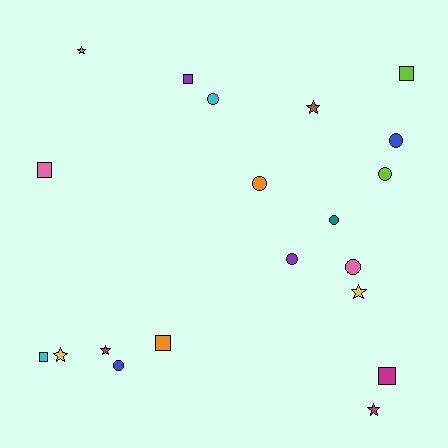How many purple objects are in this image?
There are 2 purple objects.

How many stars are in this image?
There are 6 stars.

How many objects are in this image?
There are 20 objects.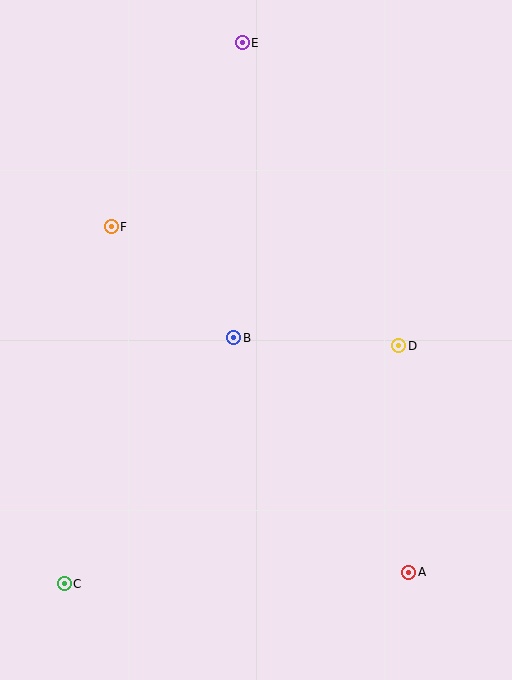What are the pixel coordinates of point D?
Point D is at (399, 346).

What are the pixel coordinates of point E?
Point E is at (242, 43).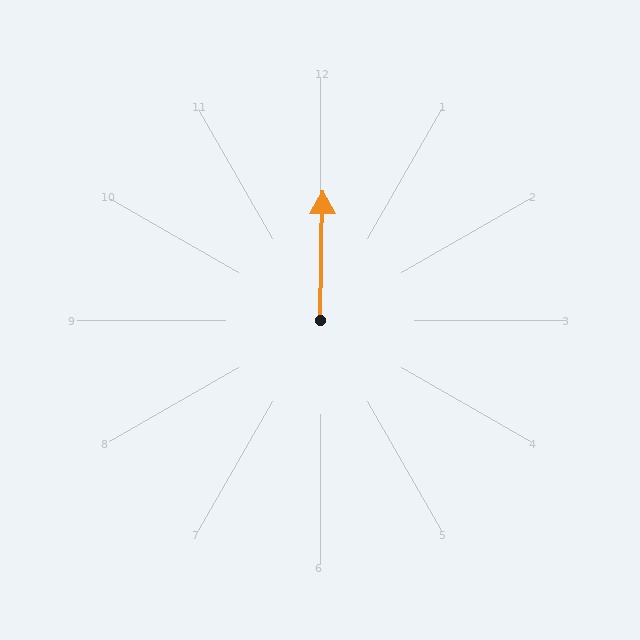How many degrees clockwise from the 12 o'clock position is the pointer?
Approximately 1 degrees.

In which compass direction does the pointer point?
North.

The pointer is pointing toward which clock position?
Roughly 12 o'clock.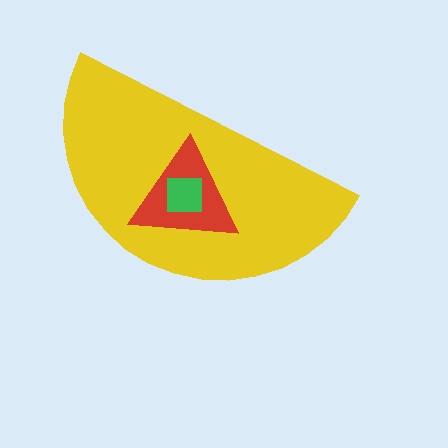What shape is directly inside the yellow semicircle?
The red triangle.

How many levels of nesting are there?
3.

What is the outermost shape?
The yellow semicircle.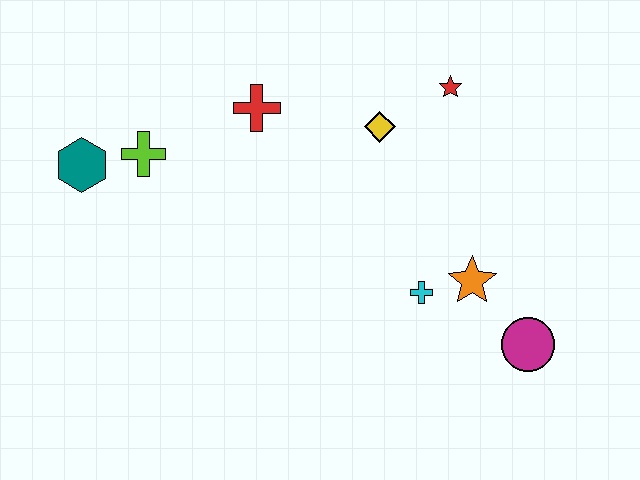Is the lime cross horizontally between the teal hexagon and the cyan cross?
Yes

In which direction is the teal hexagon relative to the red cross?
The teal hexagon is to the left of the red cross.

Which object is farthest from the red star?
The teal hexagon is farthest from the red star.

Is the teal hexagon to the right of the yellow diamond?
No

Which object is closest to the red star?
The yellow diamond is closest to the red star.